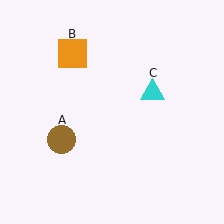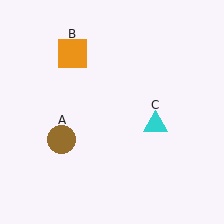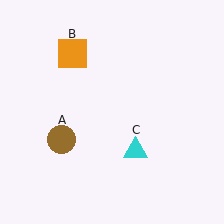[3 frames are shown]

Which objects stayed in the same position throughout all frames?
Brown circle (object A) and orange square (object B) remained stationary.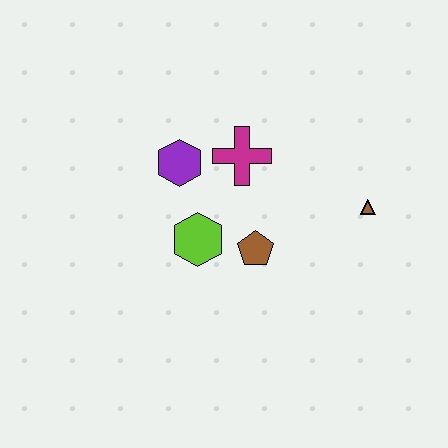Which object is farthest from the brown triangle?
The purple hexagon is farthest from the brown triangle.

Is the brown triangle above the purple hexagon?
No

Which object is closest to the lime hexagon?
The brown pentagon is closest to the lime hexagon.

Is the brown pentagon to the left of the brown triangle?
Yes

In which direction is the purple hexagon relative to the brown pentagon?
The purple hexagon is above the brown pentagon.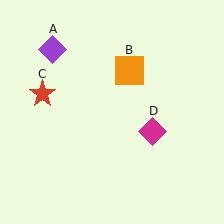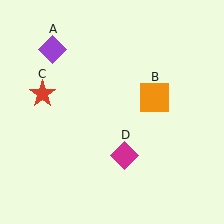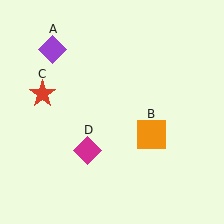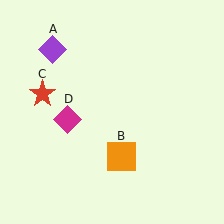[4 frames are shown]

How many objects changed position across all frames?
2 objects changed position: orange square (object B), magenta diamond (object D).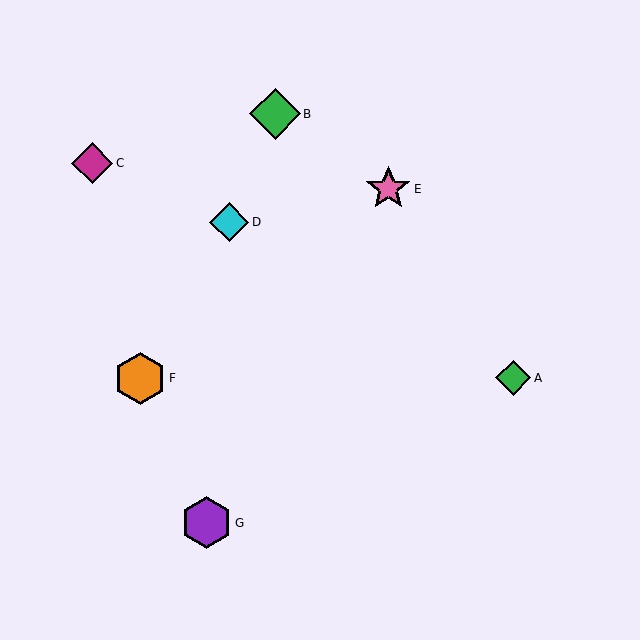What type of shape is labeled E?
Shape E is a pink star.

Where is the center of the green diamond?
The center of the green diamond is at (275, 114).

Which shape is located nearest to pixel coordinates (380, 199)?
The pink star (labeled E) at (388, 189) is nearest to that location.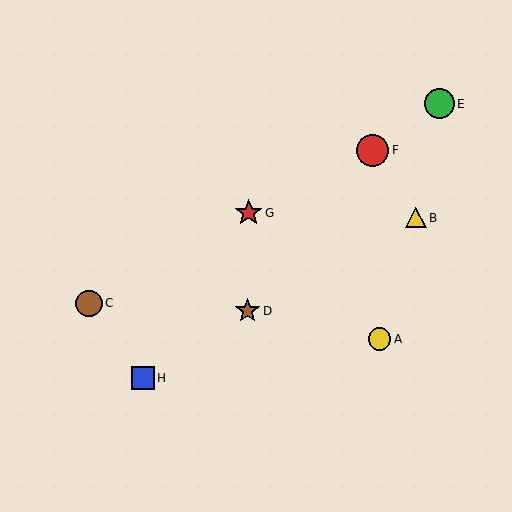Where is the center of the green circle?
The center of the green circle is at (440, 104).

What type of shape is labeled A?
Shape A is a yellow circle.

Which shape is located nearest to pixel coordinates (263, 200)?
The red star (labeled G) at (249, 213) is nearest to that location.